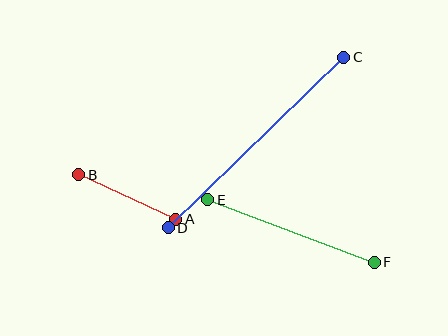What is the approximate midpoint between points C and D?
The midpoint is at approximately (256, 143) pixels.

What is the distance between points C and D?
The distance is approximately 245 pixels.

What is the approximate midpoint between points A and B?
The midpoint is at approximately (127, 197) pixels.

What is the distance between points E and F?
The distance is approximately 178 pixels.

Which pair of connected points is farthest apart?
Points C and D are farthest apart.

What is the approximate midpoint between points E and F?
The midpoint is at approximately (291, 231) pixels.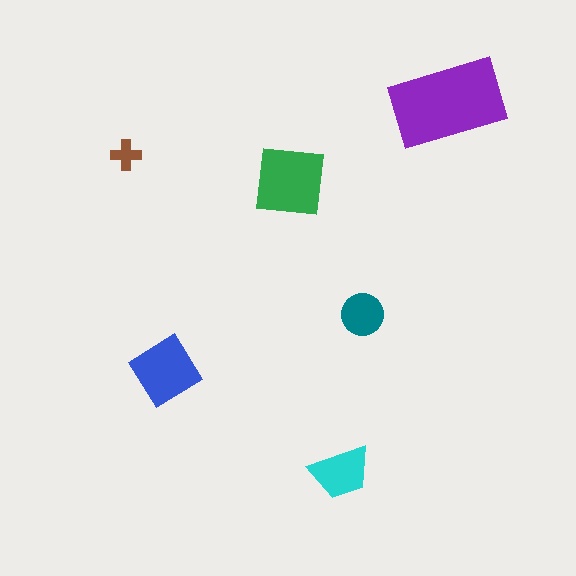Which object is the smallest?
The brown cross.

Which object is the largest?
The purple rectangle.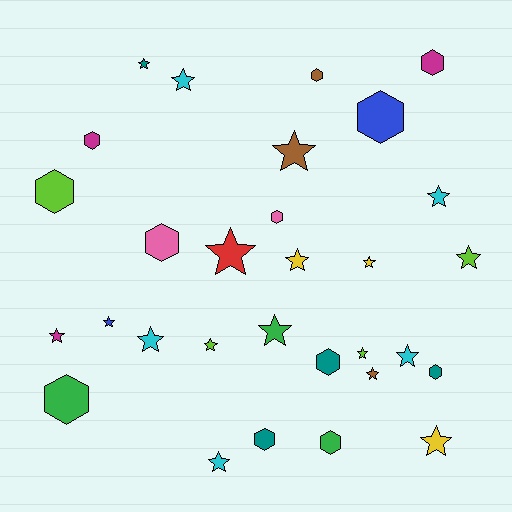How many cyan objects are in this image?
There are 5 cyan objects.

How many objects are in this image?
There are 30 objects.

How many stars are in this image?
There are 18 stars.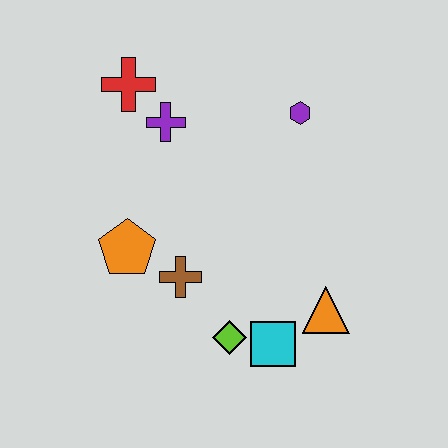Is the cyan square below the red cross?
Yes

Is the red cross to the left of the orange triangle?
Yes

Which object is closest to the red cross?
The purple cross is closest to the red cross.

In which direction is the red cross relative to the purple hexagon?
The red cross is to the left of the purple hexagon.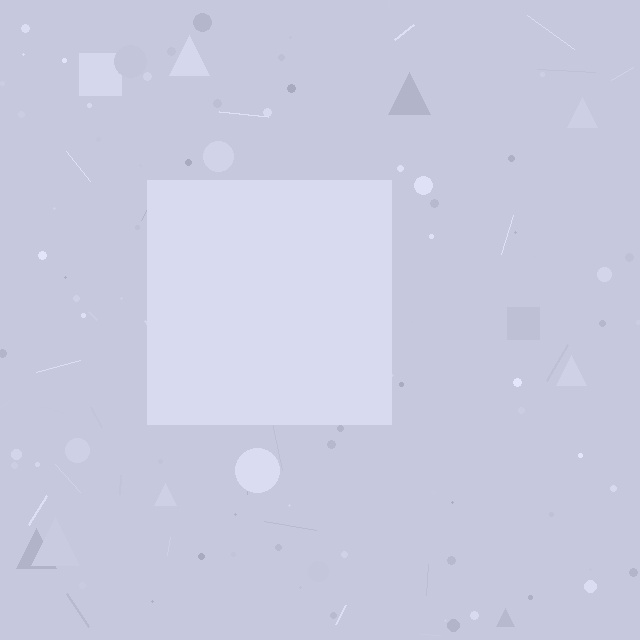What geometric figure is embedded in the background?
A square is embedded in the background.